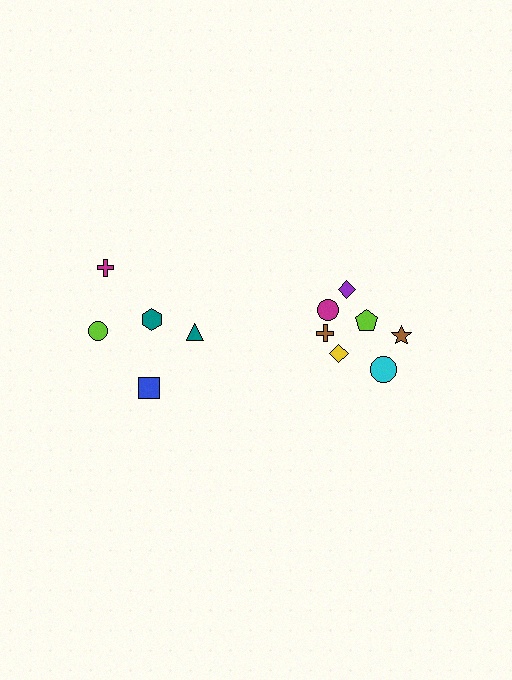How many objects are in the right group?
There are 7 objects.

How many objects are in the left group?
There are 5 objects.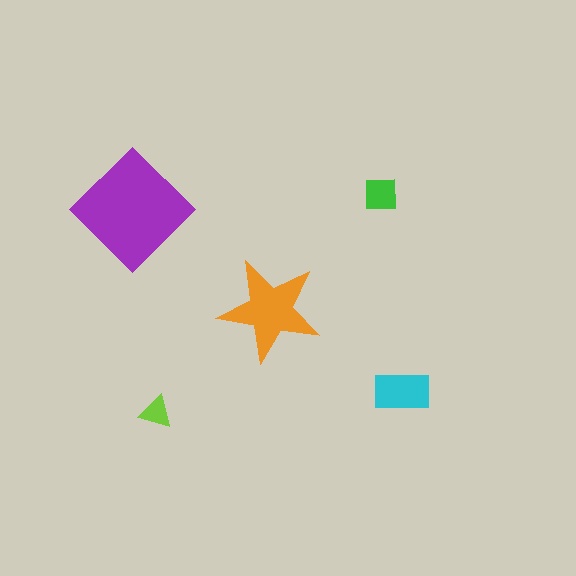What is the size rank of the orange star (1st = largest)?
2nd.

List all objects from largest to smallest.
The purple diamond, the orange star, the cyan rectangle, the green square, the lime triangle.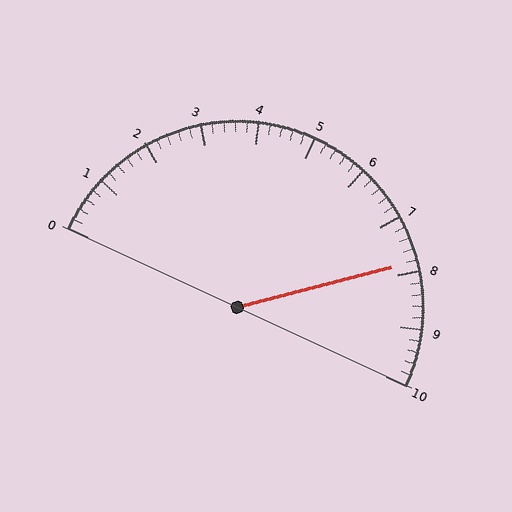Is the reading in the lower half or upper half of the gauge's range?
The reading is in the upper half of the range (0 to 10).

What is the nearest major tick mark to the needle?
The nearest major tick mark is 8.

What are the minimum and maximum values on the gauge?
The gauge ranges from 0 to 10.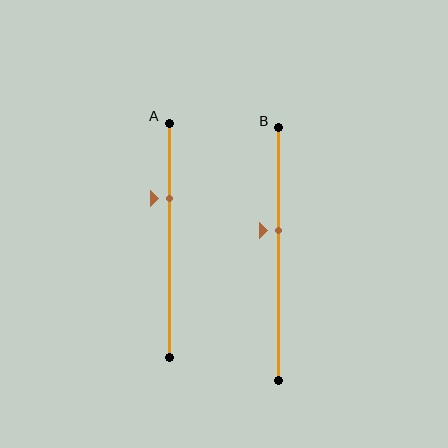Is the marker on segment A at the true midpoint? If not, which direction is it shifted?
No, the marker on segment A is shifted upward by about 18% of the segment length.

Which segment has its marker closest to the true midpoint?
Segment B has its marker closest to the true midpoint.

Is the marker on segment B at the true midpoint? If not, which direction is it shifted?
No, the marker on segment B is shifted upward by about 9% of the segment length.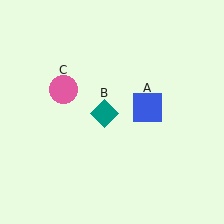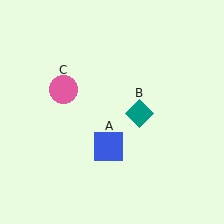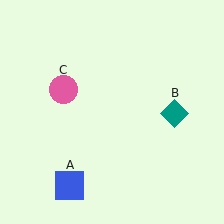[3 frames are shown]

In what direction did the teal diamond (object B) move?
The teal diamond (object B) moved right.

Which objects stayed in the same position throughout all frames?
Pink circle (object C) remained stationary.